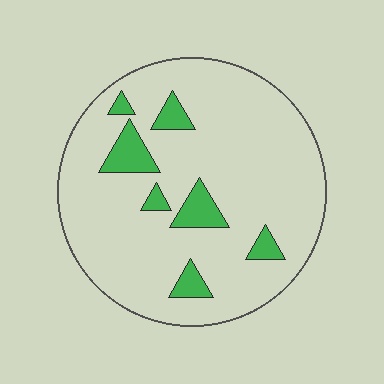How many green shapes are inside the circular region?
7.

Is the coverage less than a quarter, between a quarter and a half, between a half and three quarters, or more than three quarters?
Less than a quarter.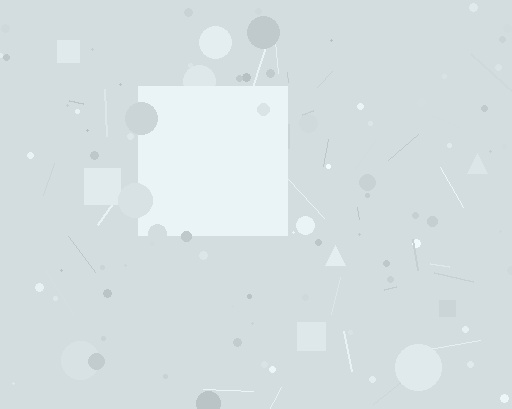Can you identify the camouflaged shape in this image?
The camouflaged shape is a square.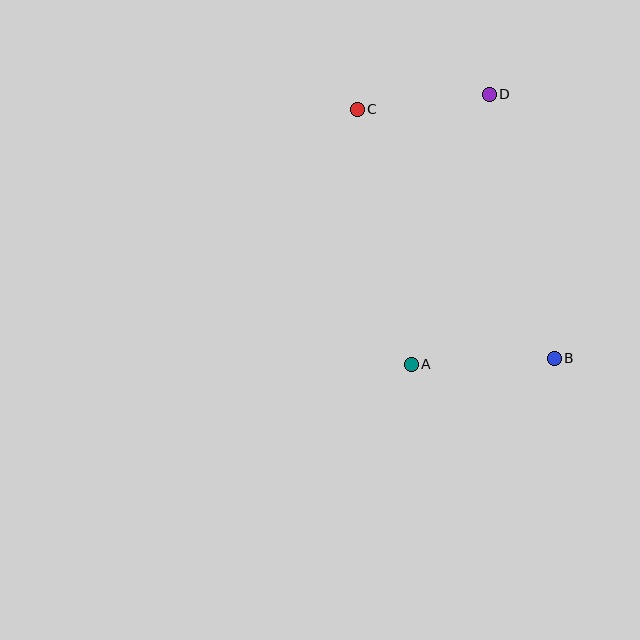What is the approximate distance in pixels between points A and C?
The distance between A and C is approximately 261 pixels.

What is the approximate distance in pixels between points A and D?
The distance between A and D is approximately 281 pixels.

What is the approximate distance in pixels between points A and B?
The distance between A and B is approximately 143 pixels.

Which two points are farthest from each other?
Points B and C are farthest from each other.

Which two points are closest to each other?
Points C and D are closest to each other.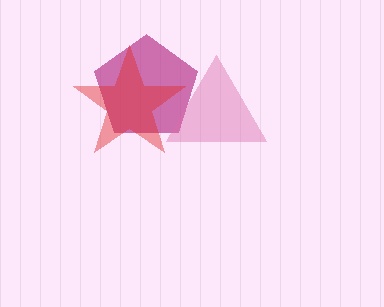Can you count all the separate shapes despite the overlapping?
Yes, there are 3 separate shapes.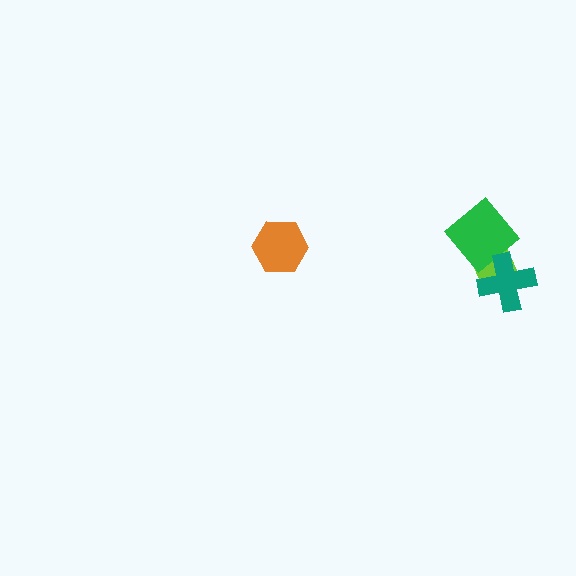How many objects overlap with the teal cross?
2 objects overlap with the teal cross.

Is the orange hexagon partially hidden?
No, no other shape covers it.